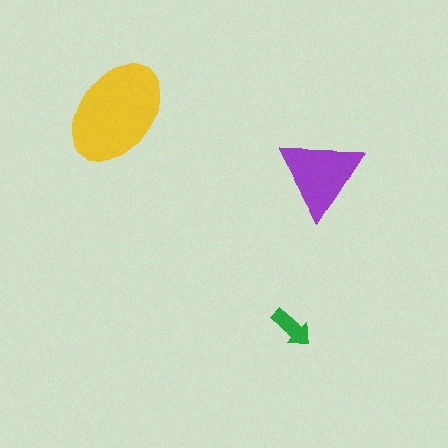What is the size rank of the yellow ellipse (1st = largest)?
1st.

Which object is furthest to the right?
The purple triangle is rightmost.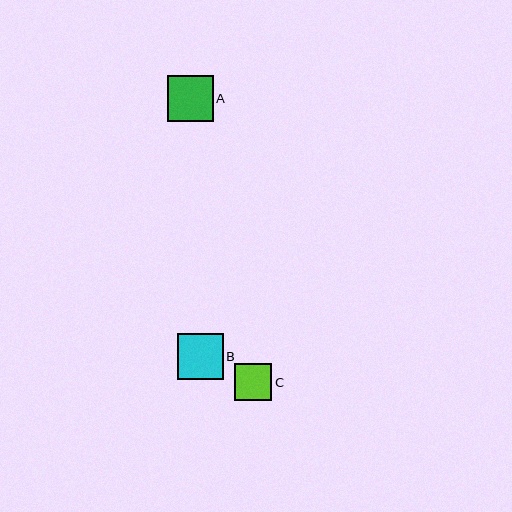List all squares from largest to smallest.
From largest to smallest: A, B, C.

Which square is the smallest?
Square C is the smallest with a size of approximately 37 pixels.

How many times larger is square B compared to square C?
Square B is approximately 1.2 times the size of square C.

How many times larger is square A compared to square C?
Square A is approximately 1.2 times the size of square C.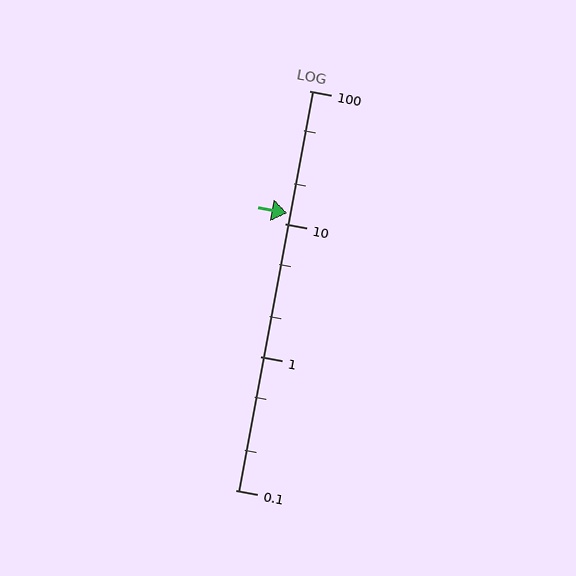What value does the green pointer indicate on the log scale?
The pointer indicates approximately 12.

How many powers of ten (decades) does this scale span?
The scale spans 3 decades, from 0.1 to 100.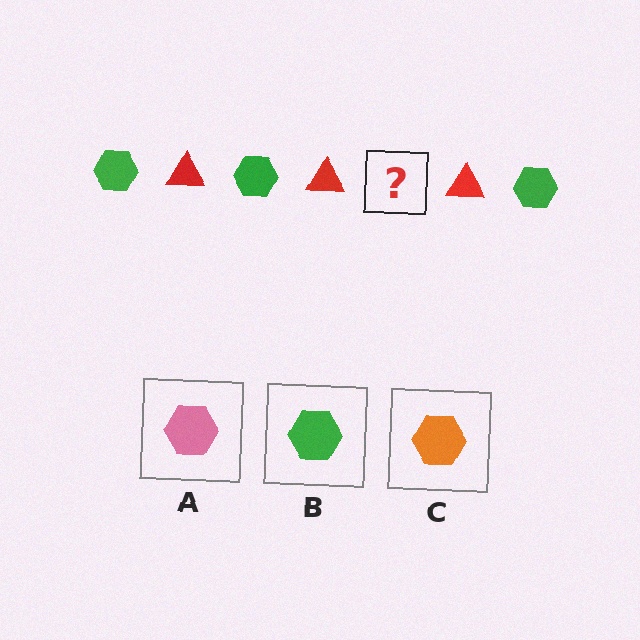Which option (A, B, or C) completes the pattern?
B.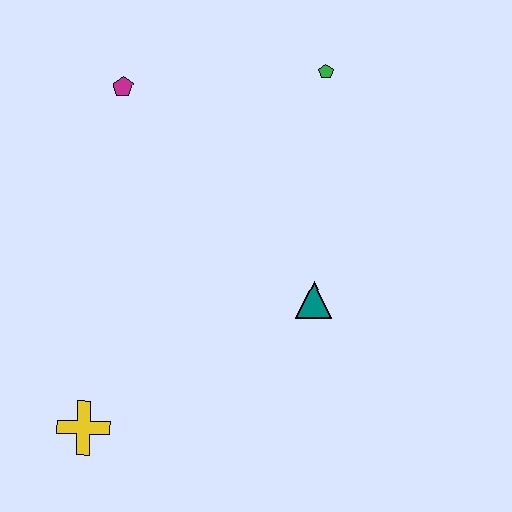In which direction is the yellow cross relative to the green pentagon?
The yellow cross is below the green pentagon.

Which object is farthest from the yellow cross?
The green pentagon is farthest from the yellow cross.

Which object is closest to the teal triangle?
The green pentagon is closest to the teal triangle.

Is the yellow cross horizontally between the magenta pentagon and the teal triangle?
No